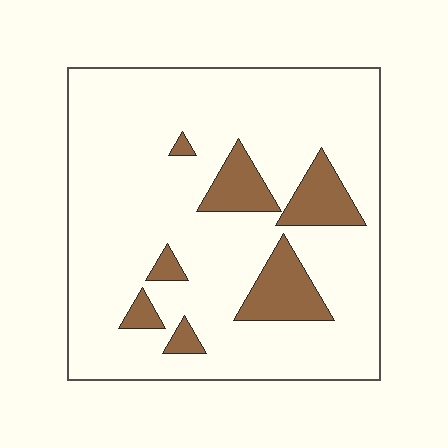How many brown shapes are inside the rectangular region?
7.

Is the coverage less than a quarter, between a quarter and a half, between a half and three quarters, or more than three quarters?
Less than a quarter.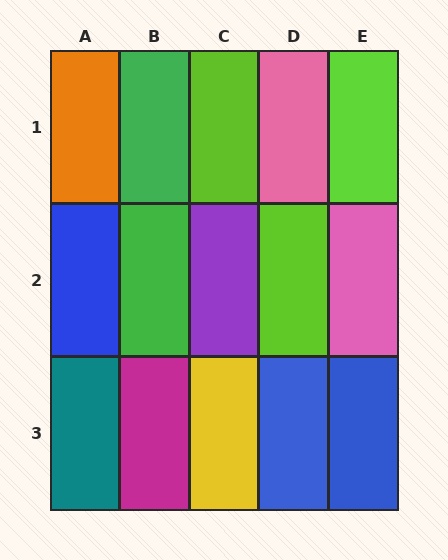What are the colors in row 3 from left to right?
Teal, magenta, yellow, blue, blue.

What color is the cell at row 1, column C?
Lime.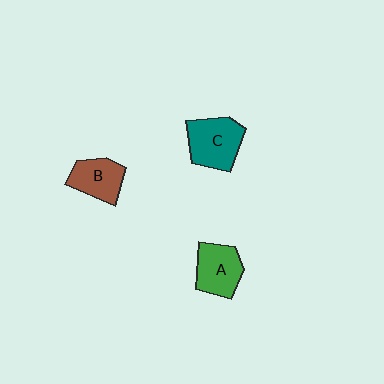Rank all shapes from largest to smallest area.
From largest to smallest: C (teal), A (green), B (brown).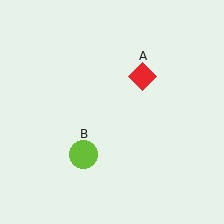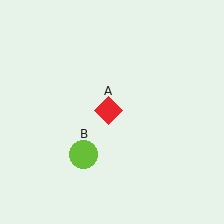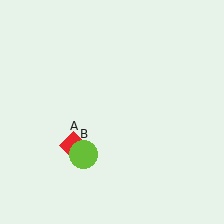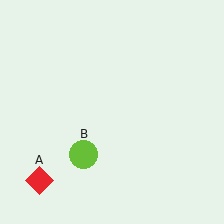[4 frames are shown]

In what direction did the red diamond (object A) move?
The red diamond (object A) moved down and to the left.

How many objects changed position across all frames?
1 object changed position: red diamond (object A).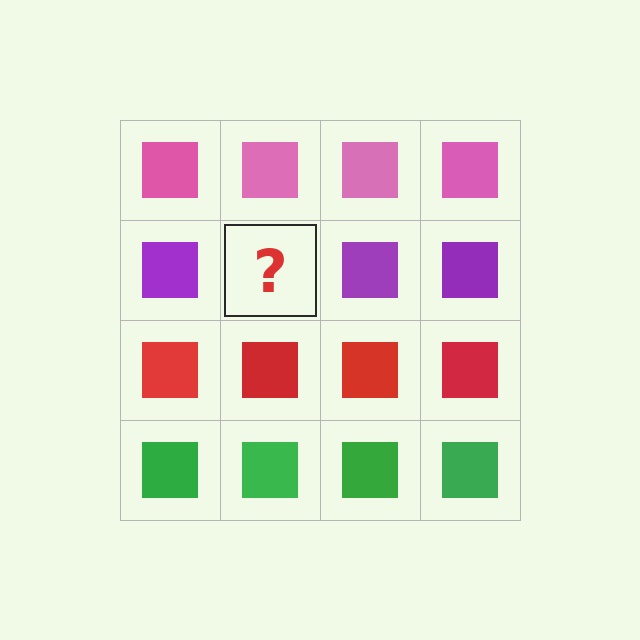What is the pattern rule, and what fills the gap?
The rule is that each row has a consistent color. The gap should be filled with a purple square.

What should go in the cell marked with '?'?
The missing cell should contain a purple square.